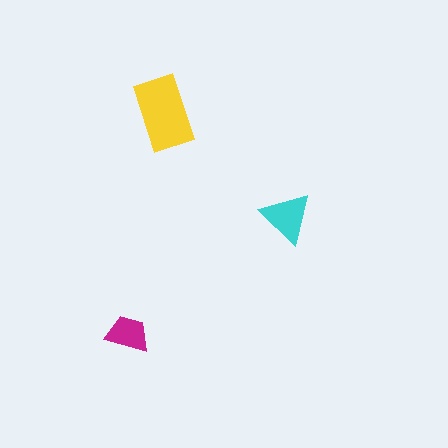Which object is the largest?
The yellow rectangle.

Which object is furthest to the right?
The cyan triangle is rightmost.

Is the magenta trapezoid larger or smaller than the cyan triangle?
Smaller.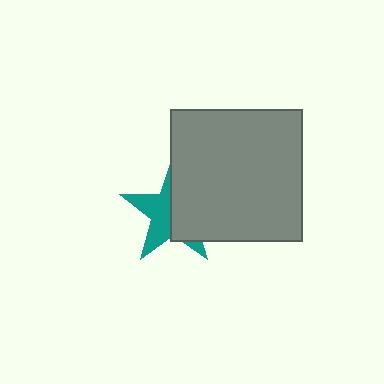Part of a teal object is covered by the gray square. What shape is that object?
It is a star.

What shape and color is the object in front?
The object in front is a gray square.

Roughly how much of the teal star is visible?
About half of it is visible (roughly 47%).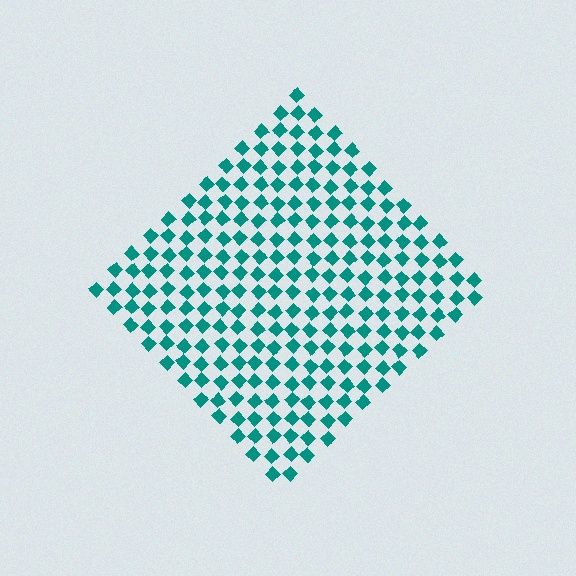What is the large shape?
The large shape is a diamond.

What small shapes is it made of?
It is made of small diamonds.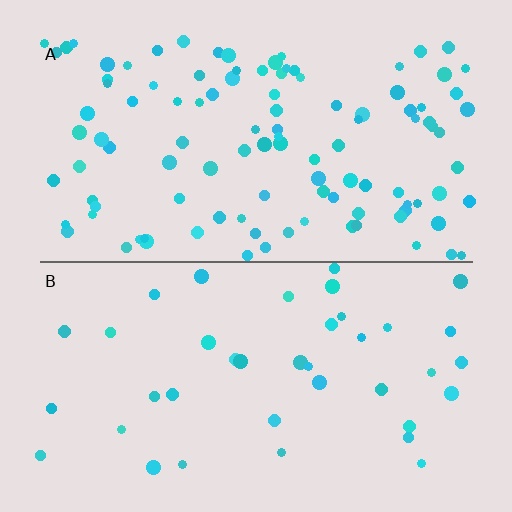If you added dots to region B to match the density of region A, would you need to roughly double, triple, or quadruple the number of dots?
Approximately triple.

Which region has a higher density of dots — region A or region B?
A (the top).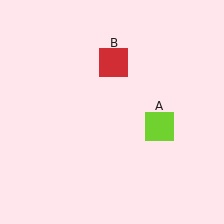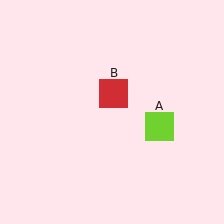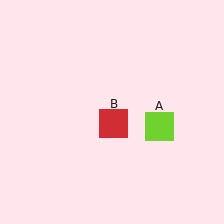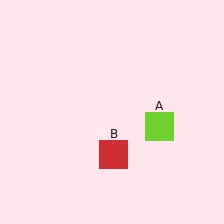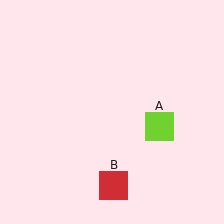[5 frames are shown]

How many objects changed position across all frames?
1 object changed position: red square (object B).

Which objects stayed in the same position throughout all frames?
Lime square (object A) remained stationary.